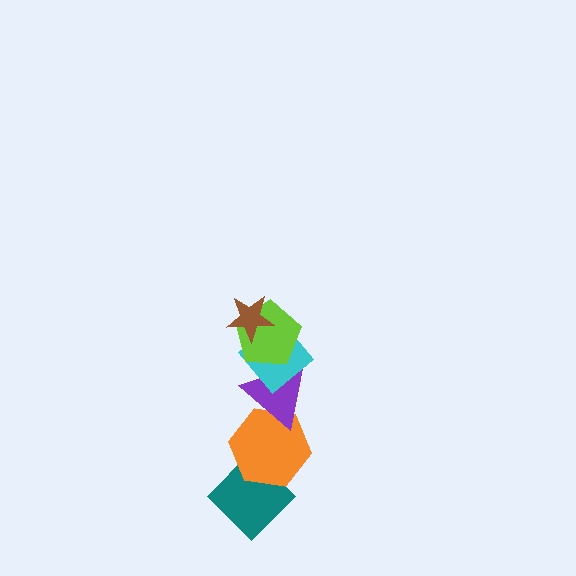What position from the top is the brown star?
The brown star is 1st from the top.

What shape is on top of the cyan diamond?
The lime pentagon is on top of the cyan diamond.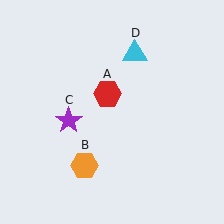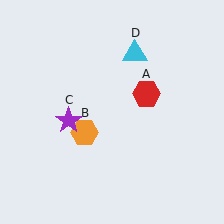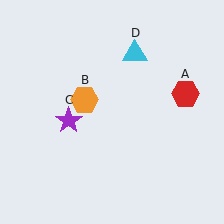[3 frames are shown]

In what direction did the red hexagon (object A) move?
The red hexagon (object A) moved right.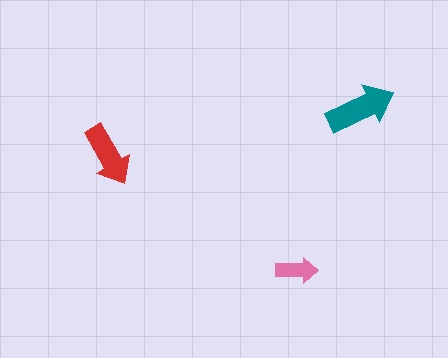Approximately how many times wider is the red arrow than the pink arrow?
About 1.5 times wider.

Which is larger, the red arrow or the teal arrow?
The teal one.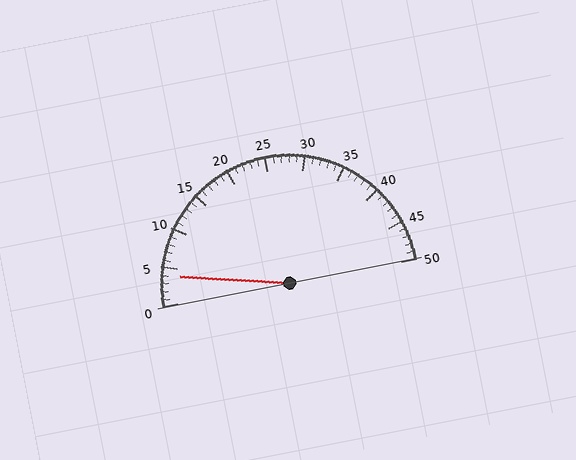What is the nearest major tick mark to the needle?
The nearest major tick mark is 5.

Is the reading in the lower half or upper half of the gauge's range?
The reading is in the lower half of the range (0 to 50).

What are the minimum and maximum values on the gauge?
The gauge ranges from 0 to 50.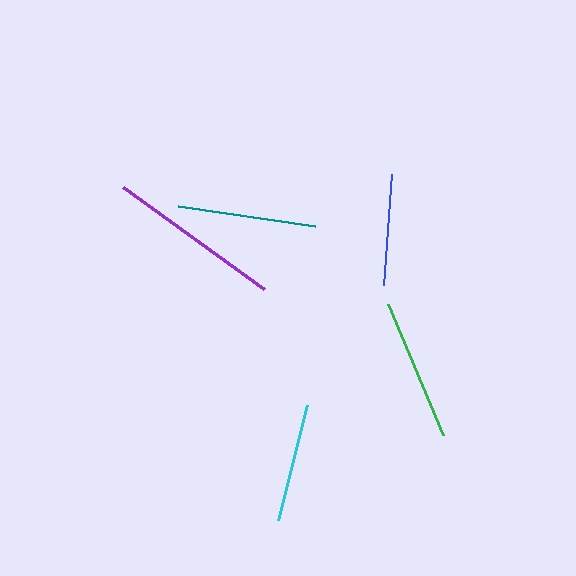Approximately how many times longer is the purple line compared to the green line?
The purple line is approximately 1.2 times the length of the green line.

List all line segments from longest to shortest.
From longest to shortest: purple, green, teal, cyan, blue.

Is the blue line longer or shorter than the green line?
The green line is longer than the blue line.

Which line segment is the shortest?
The blue line is the shortest at approximately 112 pixels.